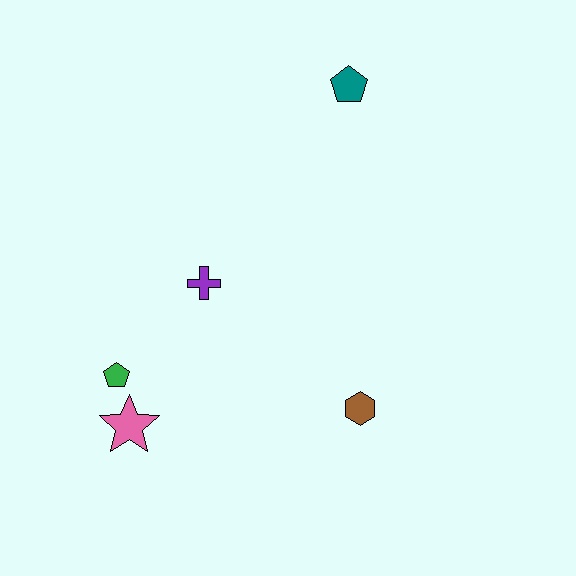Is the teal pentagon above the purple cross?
Yes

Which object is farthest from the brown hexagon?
The teal pentagon is farthest from the brown hexagon.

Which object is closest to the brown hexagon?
The purple cross is closest to the brown hexagon.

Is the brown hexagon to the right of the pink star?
Yes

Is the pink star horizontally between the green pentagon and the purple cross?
Yes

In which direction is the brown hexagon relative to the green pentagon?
The brown hexagon is to the right of the green pentagon.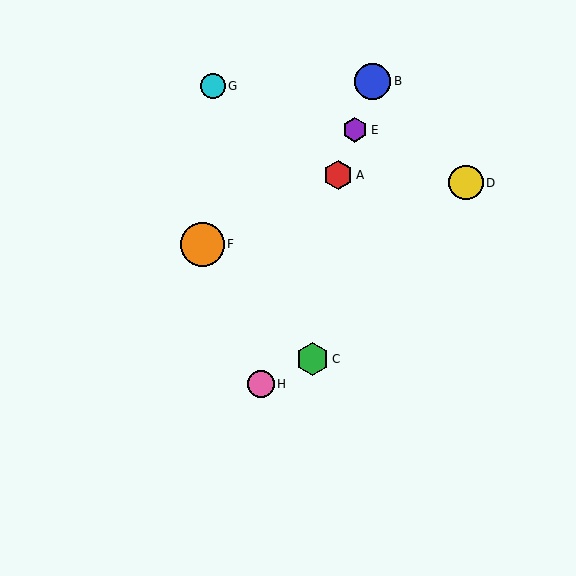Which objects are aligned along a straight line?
Objects A, B, E, H are aligned along a straight line.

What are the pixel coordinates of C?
Object C is at (313, 359).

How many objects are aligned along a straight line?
4 objects (A, B, E, H) are aligned along a straight line.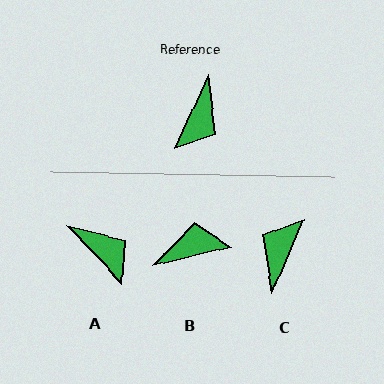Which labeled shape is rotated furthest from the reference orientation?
C, about 178 degrees away.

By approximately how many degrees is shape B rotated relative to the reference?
Approximately 128 degrees counter-clockwise.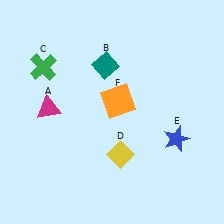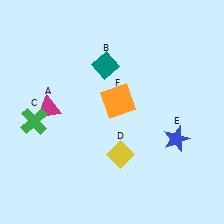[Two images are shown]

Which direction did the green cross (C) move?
The green cross (C) moved down.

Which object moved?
The green cross (C) moved down.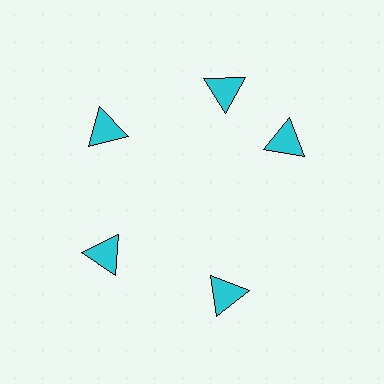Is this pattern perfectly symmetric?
No. The 5 cyan triangles are arranged in a ring, but one element near the 3 o'clock position is rotated out of alignment along the ring, breaking the 5-fold rotational symmetry.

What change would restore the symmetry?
The symmetry would be restored by rotating it back into even spacing with its neighbors so that all 5 triangles sit at equal angles and equal distance from the center.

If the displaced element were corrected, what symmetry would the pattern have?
It would have 5-fold rotational symmetry — the pattern would map onto itself every 72 degrees.